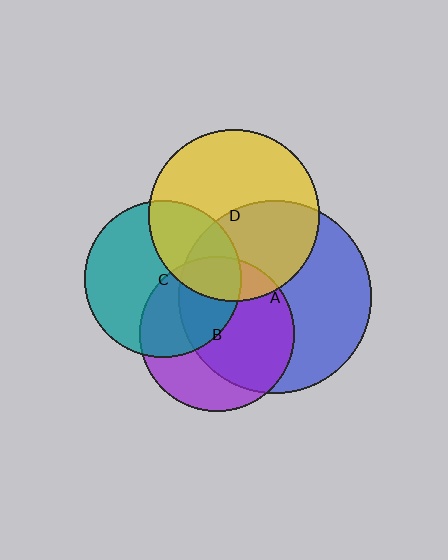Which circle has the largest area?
Circle A (blue).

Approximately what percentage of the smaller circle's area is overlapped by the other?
Approximately 15%.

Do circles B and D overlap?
Yes.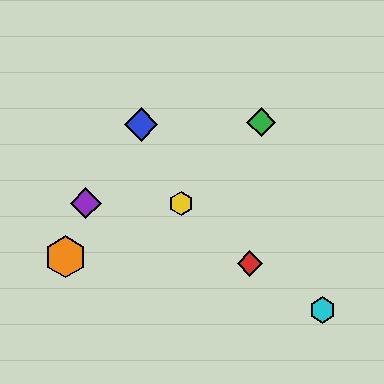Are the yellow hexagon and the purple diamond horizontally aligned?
Yes, both are at y≈203.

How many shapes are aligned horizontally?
2 shapes (the yellow hexagon, the purple diamond) are aligned horizontally.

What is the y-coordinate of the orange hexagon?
The orange hexagon is at y≈257.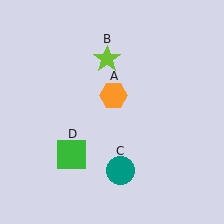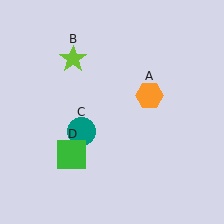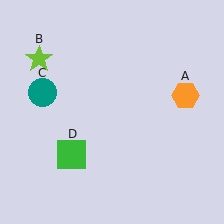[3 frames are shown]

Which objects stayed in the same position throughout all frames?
Green square (object D) remained stationary.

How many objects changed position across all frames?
3 objects changed position: orange hexagon (object A), lime star (object B), teal circle (object C).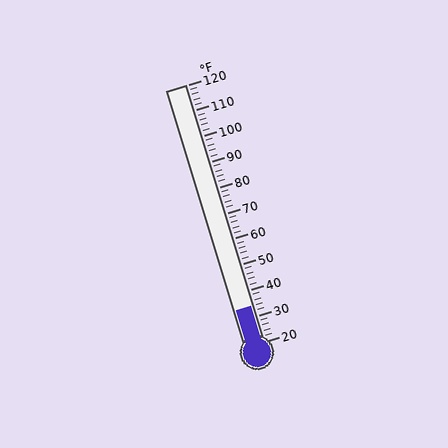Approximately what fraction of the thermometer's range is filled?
The thermometer is filled to approximately 15% of its range.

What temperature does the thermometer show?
The thermometer shows approximately 34°F.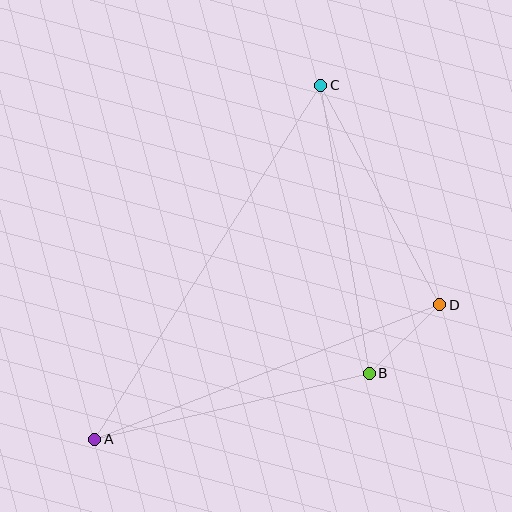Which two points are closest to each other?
Points B and D are closest to each other.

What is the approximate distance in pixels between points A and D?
The distance between A and D is approximately 370 pixels.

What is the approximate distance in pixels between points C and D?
The distance between C and D is approximately 250 pixels.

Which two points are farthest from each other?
Points A and C are farthest from each other.